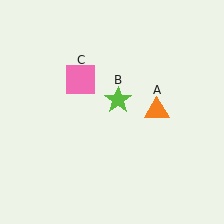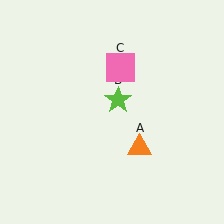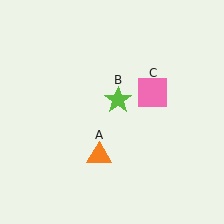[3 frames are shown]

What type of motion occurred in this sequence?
The orange triangle (object A), pink square (object C) rotated clockwise around the center of the scene.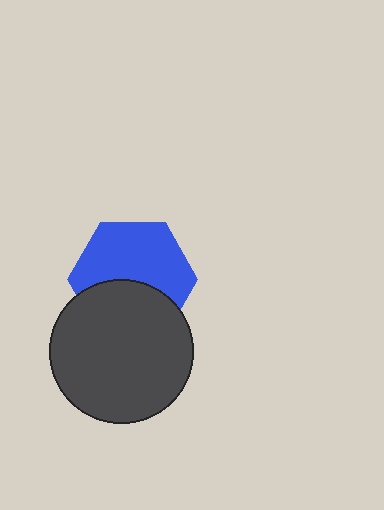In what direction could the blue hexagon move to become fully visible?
The blue hexagon could move up. That would shift it out from behind the dark gray circle entirely.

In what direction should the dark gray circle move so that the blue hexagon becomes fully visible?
The dark gray circle should move down. That is the shortest direction to clear the overlap and leave the blue hexagon fully visible.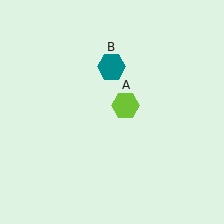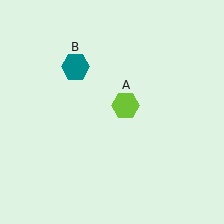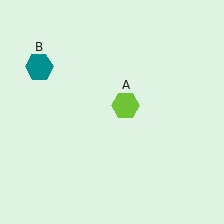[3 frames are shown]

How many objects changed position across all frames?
1 object changed position: teal hexagon (object B).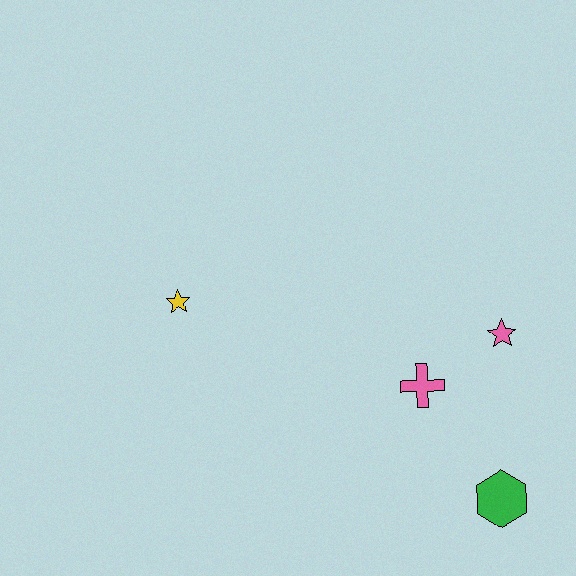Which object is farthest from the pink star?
The yellow star is farthest from the pink star.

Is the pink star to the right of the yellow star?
Yes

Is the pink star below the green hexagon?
No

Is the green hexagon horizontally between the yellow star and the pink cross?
No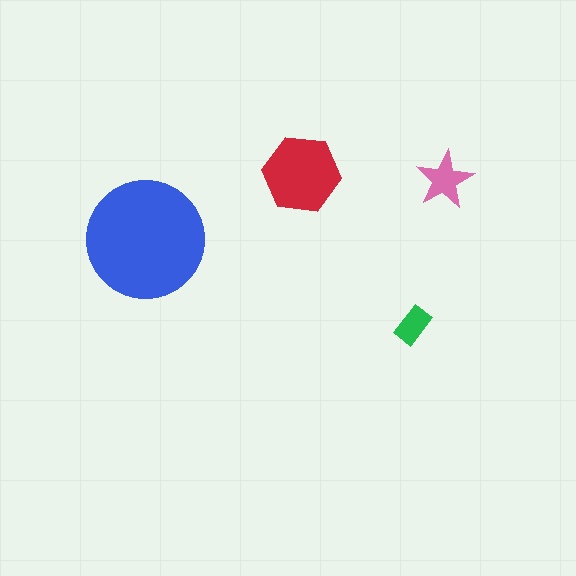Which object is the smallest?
The green rectangle.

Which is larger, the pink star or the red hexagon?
The red hexagon.